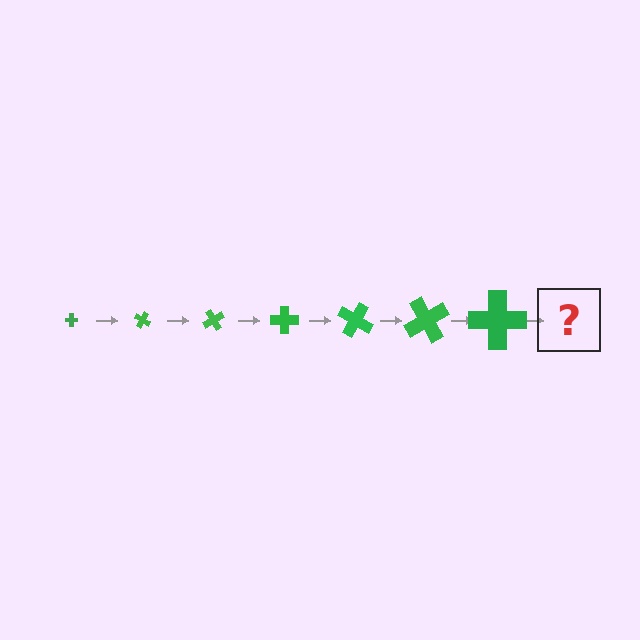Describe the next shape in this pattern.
It should be a cross, larger than the previous one and rotated 210 degrees from the start.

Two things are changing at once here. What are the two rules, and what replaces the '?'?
The two rules are that the cross grows larger each step and it rotates 30 degrees each step. The '?' should be a cross, larger than the previous one and rotated 210 degrees from the start.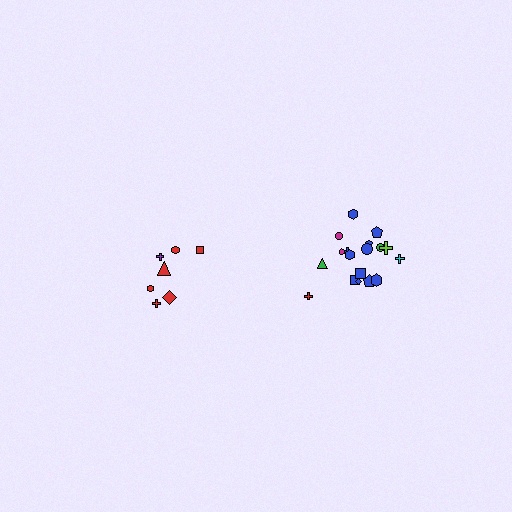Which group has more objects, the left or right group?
The right group.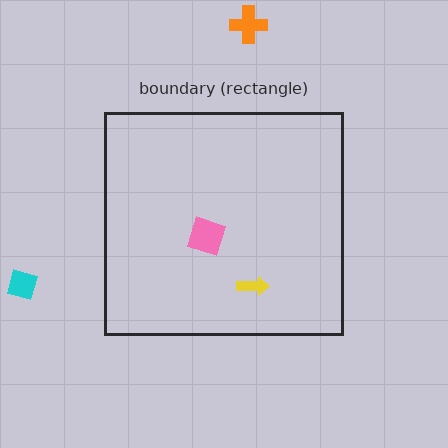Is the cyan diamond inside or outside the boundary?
Outside.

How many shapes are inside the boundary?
2 inside, 2 outside.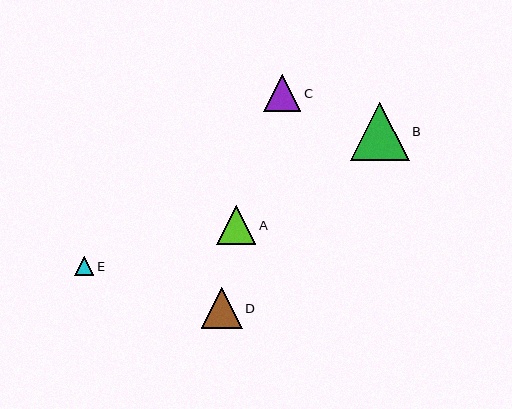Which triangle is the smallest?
Triangle E is the smallest with a size of approximately 19 pixels.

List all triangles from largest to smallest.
From largest to smallest: B, D, A, C, E.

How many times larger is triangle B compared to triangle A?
Triangle B is approximately 1.5 times the size of triangle A.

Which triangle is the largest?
Triangle B is the largest with a size of approximately 59 pixels.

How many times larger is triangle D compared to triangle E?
Triangle D is approximately 2.1 times the size of triangle E.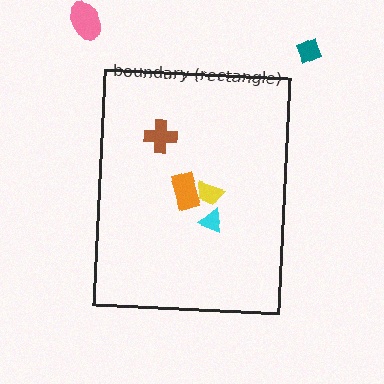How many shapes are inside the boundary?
4 inside, 2 outside.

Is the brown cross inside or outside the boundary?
Inside.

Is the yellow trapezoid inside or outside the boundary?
Inside.